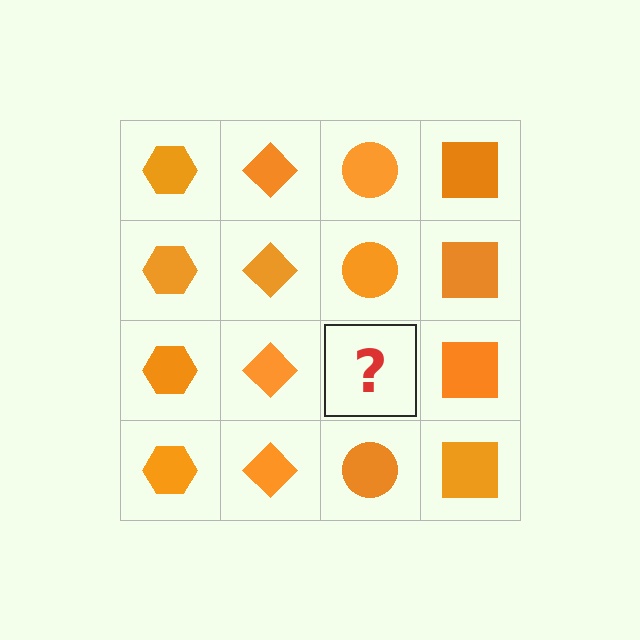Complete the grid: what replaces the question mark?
The question mark should be replaced with an orange circle.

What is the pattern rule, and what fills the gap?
The rule is that each column has a consistent shape. The gap should be filled with an orange circle.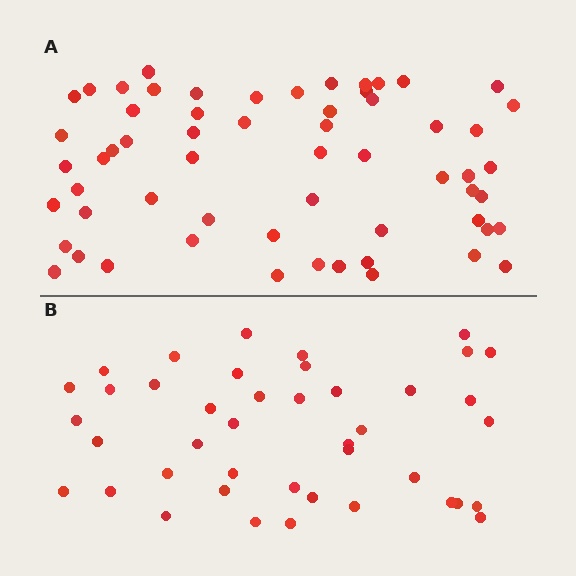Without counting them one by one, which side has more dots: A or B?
Region A (the top region) has more dots.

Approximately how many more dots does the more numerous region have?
Region A has approximately 20 more dots than region B.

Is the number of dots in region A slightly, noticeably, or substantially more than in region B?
Region A has noticeably more, but not dramatically so. The ratio is roughly 1.4 to 1.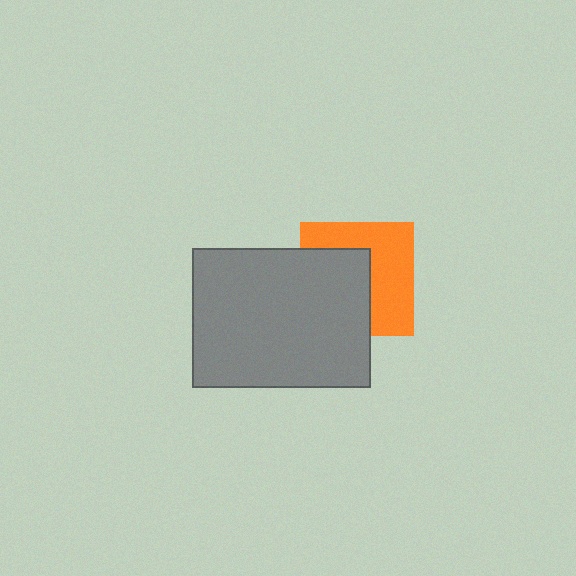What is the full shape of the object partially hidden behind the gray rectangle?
The partially hidden object is an orange square.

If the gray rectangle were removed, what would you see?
You would see the complete orange square.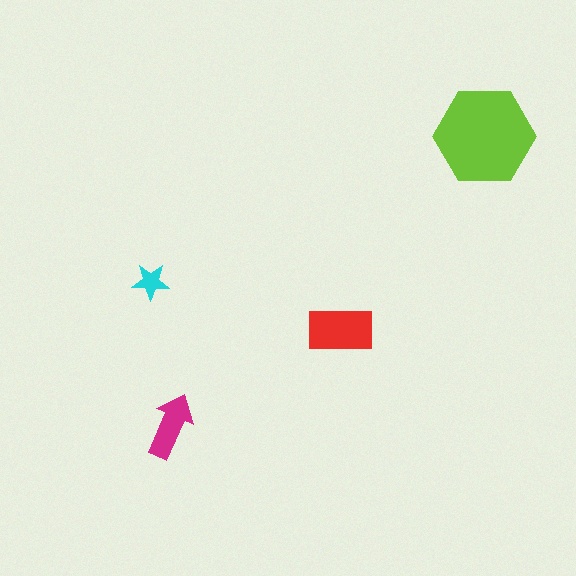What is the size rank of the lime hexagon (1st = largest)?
1st.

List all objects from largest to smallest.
The lime hexagon, the red rectangle, the magenta arrow, the cyan star.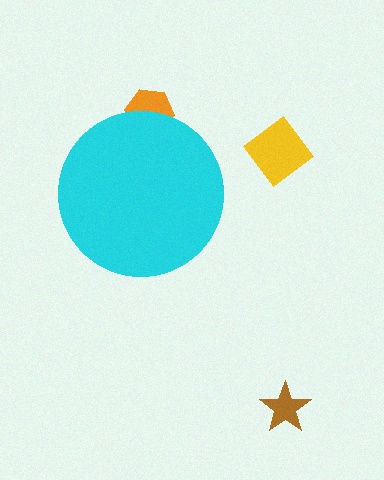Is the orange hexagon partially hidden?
Yes, the orange hexagon is partially hidden behind the cyan circle.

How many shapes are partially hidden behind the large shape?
1 shape is partially hidden.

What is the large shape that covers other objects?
A cyan circle.